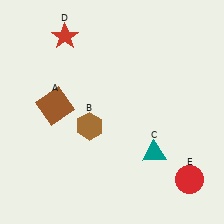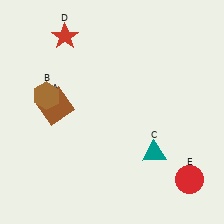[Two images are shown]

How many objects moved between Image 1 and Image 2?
1 object moved between the two images.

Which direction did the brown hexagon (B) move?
The brown hexagon (B) moved left.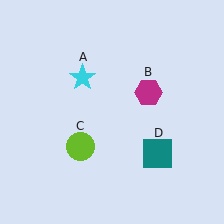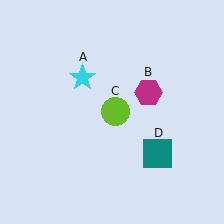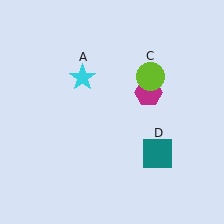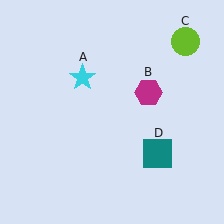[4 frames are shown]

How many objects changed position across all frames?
1 object changed position: lime circle (object C).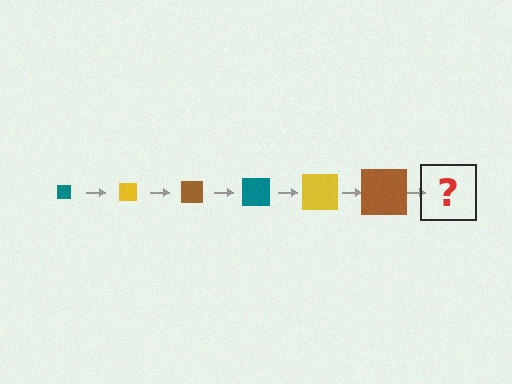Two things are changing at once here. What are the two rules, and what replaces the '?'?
The two rules are that the square grows larger each step and the color cycles through teal, yellow, and brown. The '?' should be a teal square, larger than the previous one.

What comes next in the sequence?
The next element should be a teal square, larger than the previous one.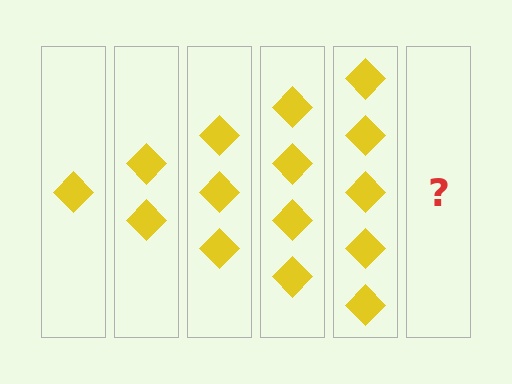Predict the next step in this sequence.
The next step is 6 diamonds.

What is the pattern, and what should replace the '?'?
The pattern is that each step adds one more diamond. The '?' should be 6 diamonds.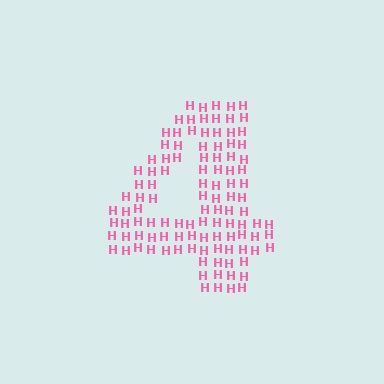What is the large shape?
The large shape is the digit 4.